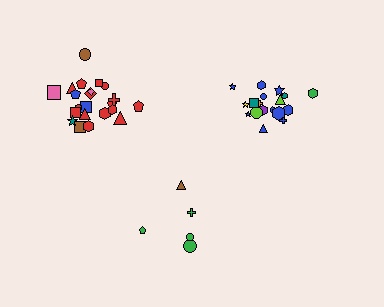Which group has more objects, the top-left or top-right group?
The top-left group.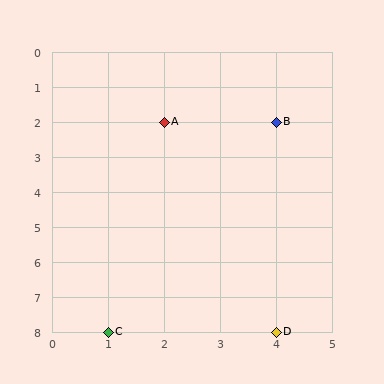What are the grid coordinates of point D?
Point D is at grid coordinates (4, 8).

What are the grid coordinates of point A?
Point A is at grid coordinates (2, 2).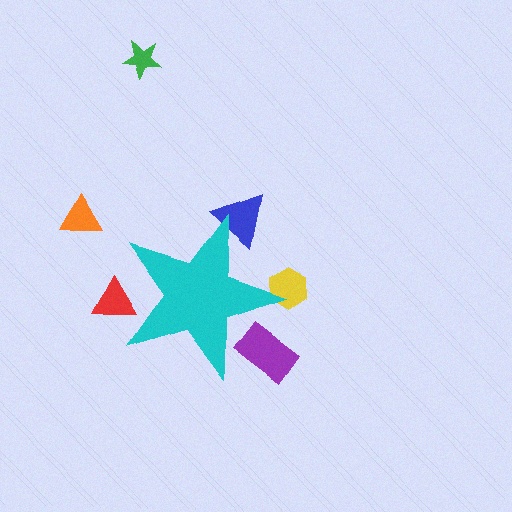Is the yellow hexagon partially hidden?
Yes, the yellow hexagon is partially hidden behind the cyan star.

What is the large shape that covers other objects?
A cyan star.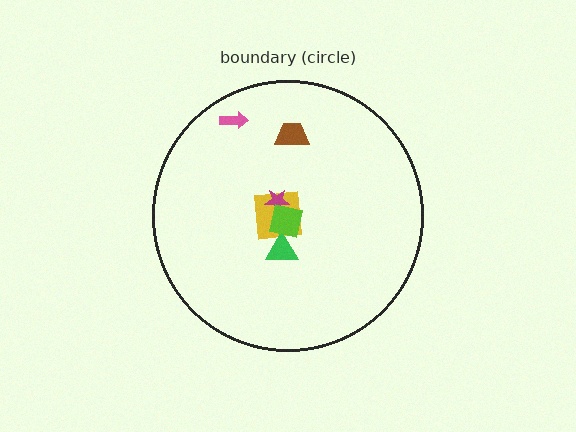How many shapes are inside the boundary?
6 inside, 0 outside.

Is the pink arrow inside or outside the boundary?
Inside.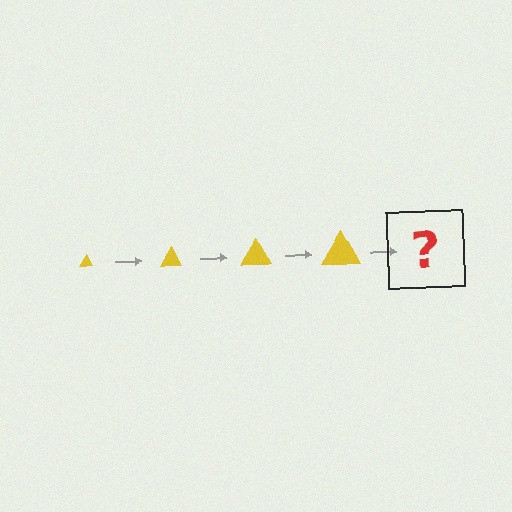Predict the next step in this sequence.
The next step is a yellow triangle, larger than the previous one.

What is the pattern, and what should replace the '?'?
The pattern is that the triangle gets progressively larger each step. The '?' should be a yellow triangle, larger than the previous one.